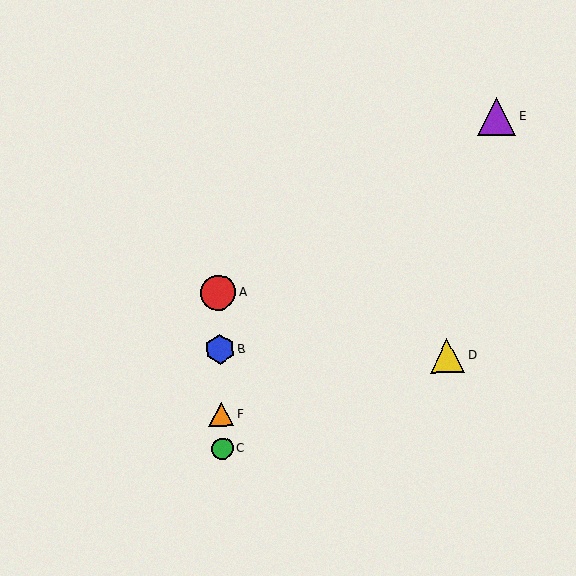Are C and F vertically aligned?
Yes, both are at x≈222.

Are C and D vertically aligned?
No, C is at x≈222 and D is at x≈447.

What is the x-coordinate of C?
Object C is at x≈222.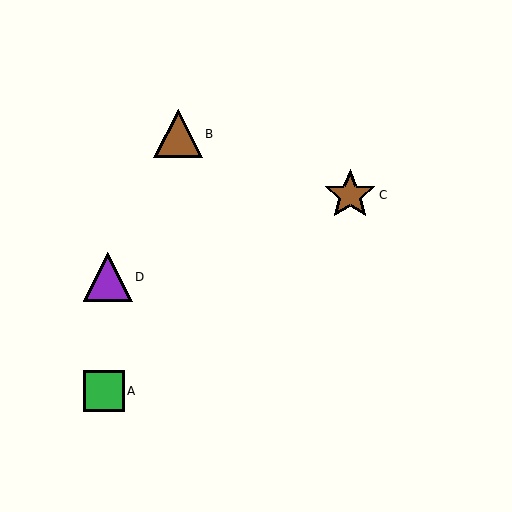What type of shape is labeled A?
Shape A is a green square.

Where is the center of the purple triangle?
The center of the purple triangle is at (108, 277).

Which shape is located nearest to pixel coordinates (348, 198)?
The brown star (labeled C) at (350, 195) is nearest to that location.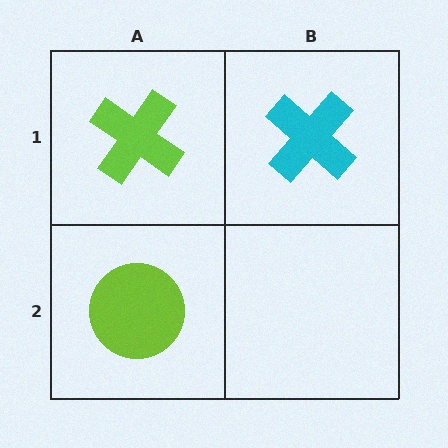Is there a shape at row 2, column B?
No, that cell is empty.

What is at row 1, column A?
A lime cross.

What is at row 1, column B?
A cyan cross.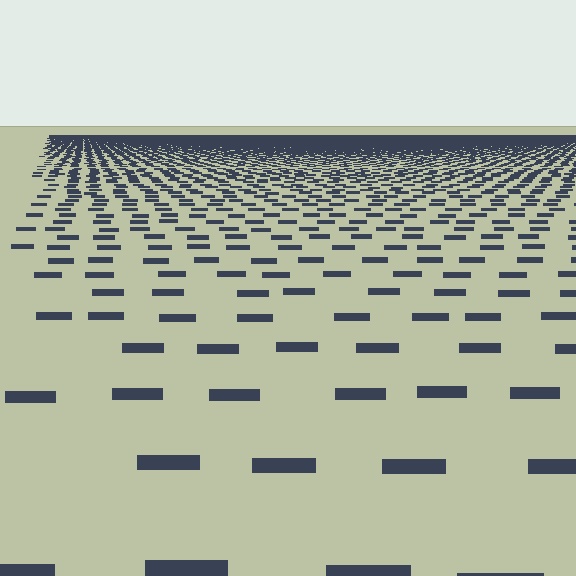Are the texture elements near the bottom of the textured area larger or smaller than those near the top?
Larger. Near the bottom, elements are closer to the viewer and appear at a bigger on-screen size.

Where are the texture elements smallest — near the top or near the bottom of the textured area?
Near the top.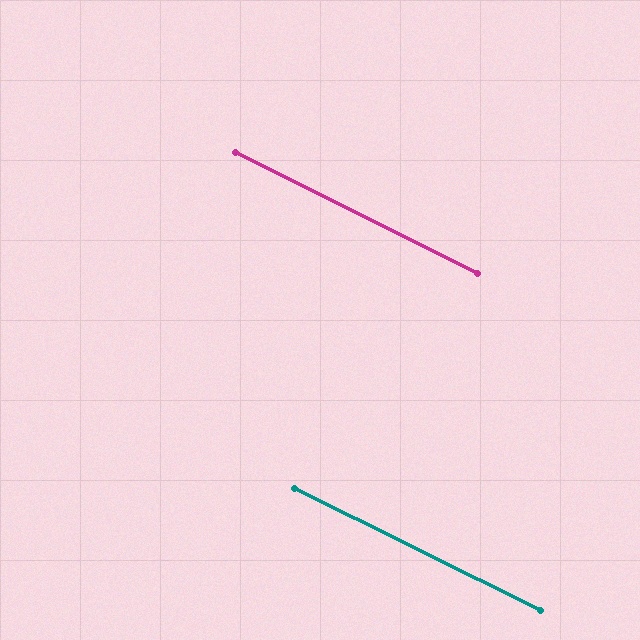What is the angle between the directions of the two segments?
Approximately 0 degrees.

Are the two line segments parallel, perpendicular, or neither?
Parallel — their directions differ by only 0.2°.